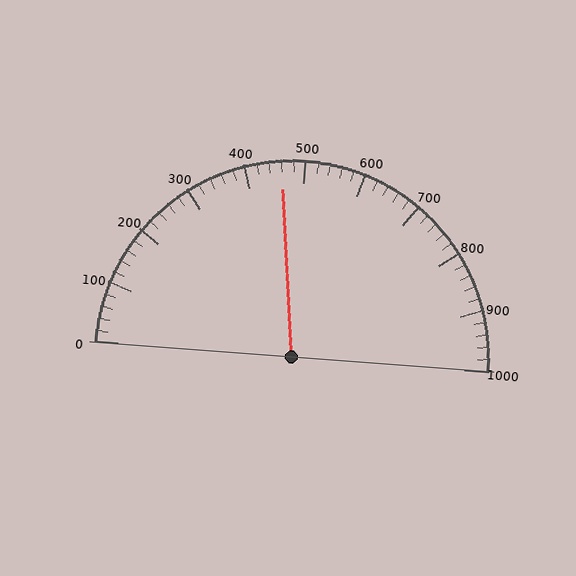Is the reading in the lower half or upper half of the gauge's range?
The reading is in the lower half of the range (0 to 1000).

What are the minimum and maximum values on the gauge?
The gauge ranges from 0 to 1000.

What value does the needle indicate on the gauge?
The needle indicates approximately 460.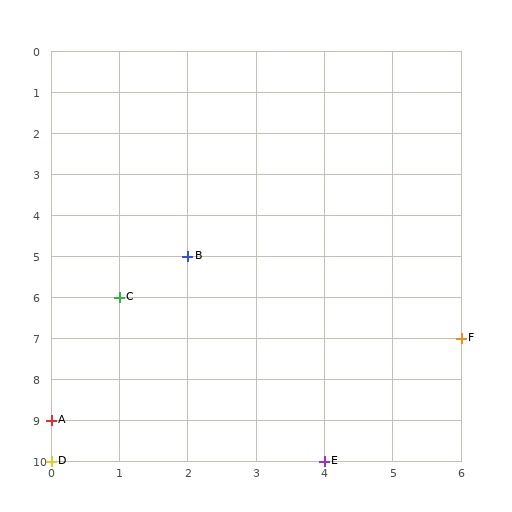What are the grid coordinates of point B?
Point B is at grid coordinates (2, 5).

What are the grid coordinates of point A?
Point A is at grid coordinates (0, 9).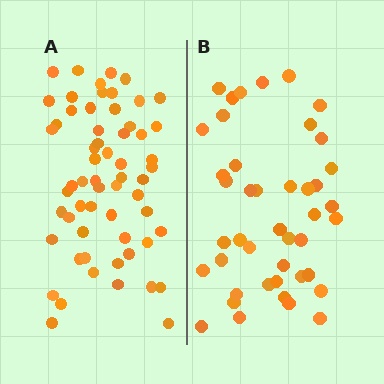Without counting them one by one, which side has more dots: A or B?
Region A (the left region) has more dots.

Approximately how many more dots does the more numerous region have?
Region A has approximately 15 more dots than region B.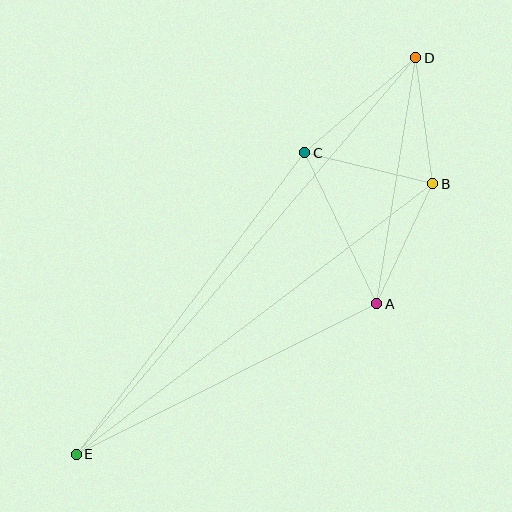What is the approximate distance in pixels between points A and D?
The distance between A and D is approximately 249 pixels.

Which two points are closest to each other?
Points B and D are closest to each other.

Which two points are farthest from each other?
Points D and E are farthest from each other.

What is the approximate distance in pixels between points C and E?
The distance between C and E is approximately 378 pixels.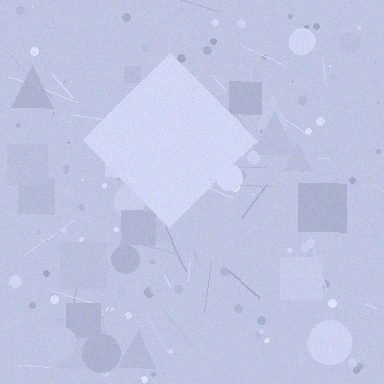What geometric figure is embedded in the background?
A diamond is embedded in the background.